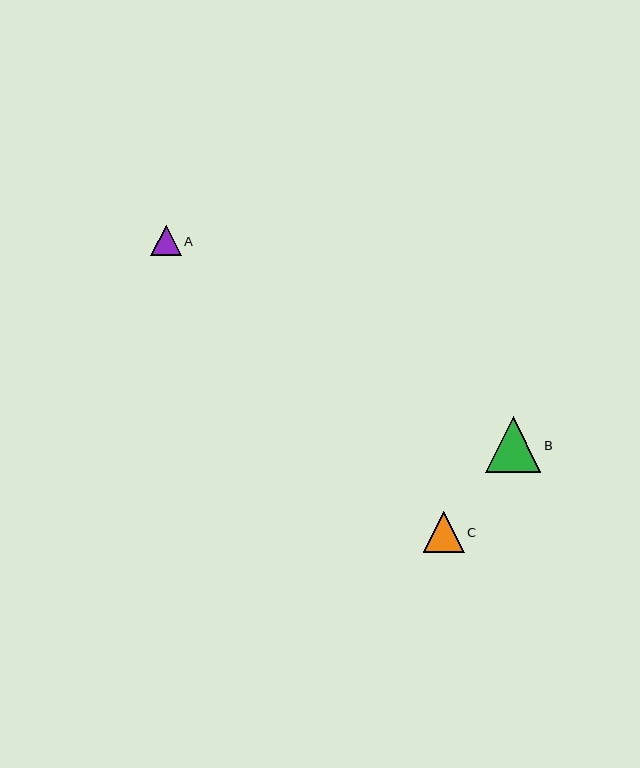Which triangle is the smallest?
Triangle A is the smallest with a size of approximately 31 pixels.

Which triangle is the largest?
Triangle B is the largest with a size of approximately 56 pixels.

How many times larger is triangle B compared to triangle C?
Triangle B is approximately 1.4 times the size of triangle C.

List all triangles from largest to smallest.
From largest to smallest: B, C, A.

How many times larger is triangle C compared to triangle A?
Triangle C is approximately 1.3 times the size of triangle A.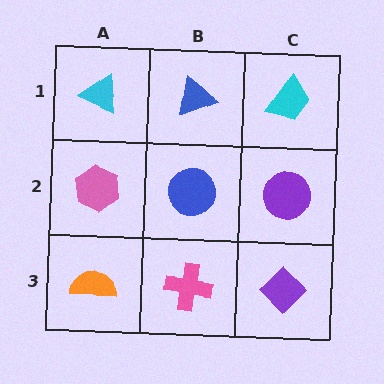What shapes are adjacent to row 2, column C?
A cyan trapezoid (row 1, column C), a purple diamond (row 3, column C), a blue circle (row 2, column B).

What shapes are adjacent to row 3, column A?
A pink hexagon (row 2, column A), a pink cross (row 3, column B).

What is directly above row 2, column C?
A cyan trapezoid.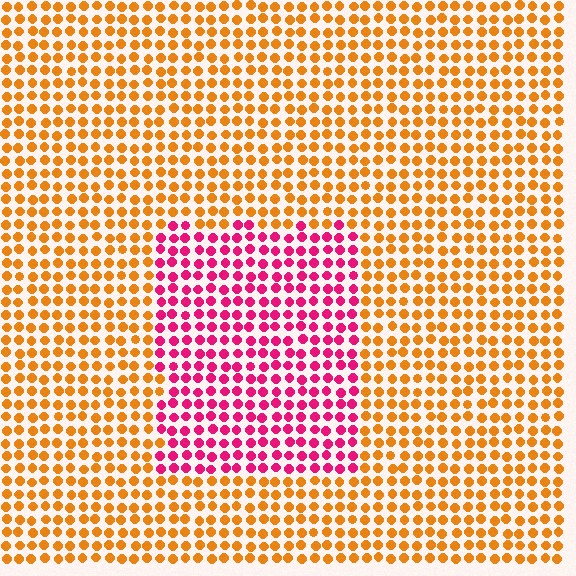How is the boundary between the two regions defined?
The boundary is defined purely by a slight shift in hue (about 60 degrees). Spacing, size, and orientation are identical on both sides.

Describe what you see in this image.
The image is filled with small orange elements in a uniform arrangement. A rectangle-shaped region is visible where the elements are tinted to a slightly different hue, forming a subtle color boundary.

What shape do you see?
I see a rectangle.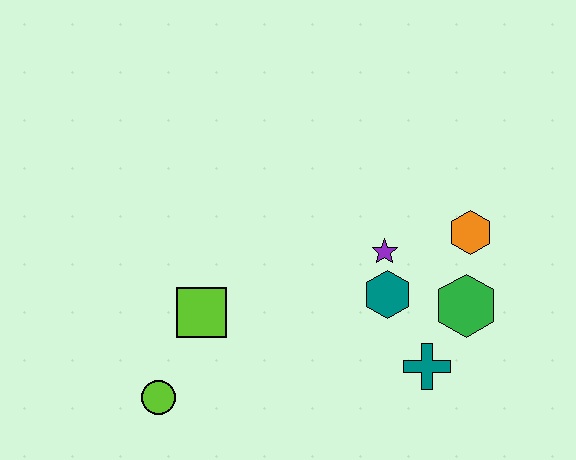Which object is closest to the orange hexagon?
The green hexagon is closest to the orange hexagon.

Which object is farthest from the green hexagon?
The lime circle is farthest from the green hexagon.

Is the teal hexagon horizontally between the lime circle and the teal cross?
Yes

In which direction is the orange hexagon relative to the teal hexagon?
The orange hexagon is to the right of the teal hexagon.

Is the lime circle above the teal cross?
No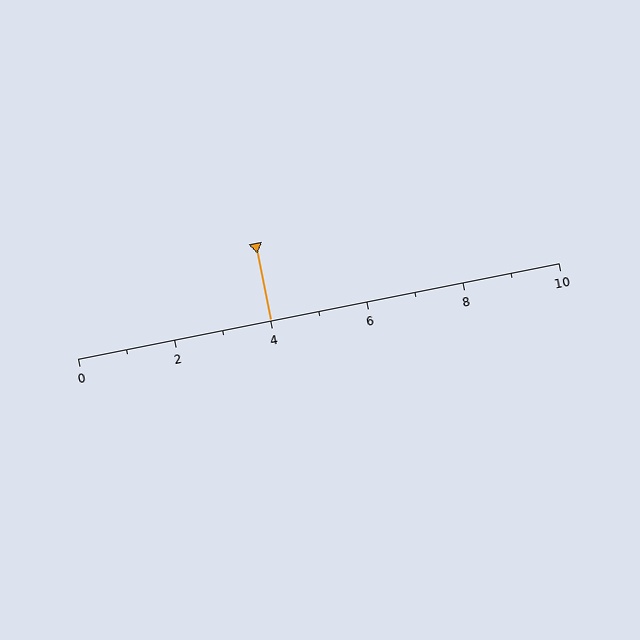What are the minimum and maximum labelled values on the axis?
The axis runs from 0 to 10.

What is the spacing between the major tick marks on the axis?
The major ticks are spaced 2 apart.